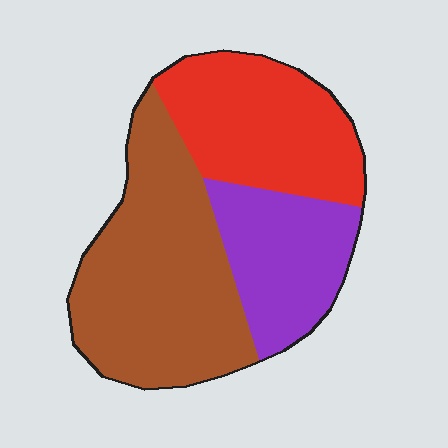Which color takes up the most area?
Brown, at roughly 45%.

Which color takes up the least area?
Purple, at roughly 25%.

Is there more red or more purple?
Red.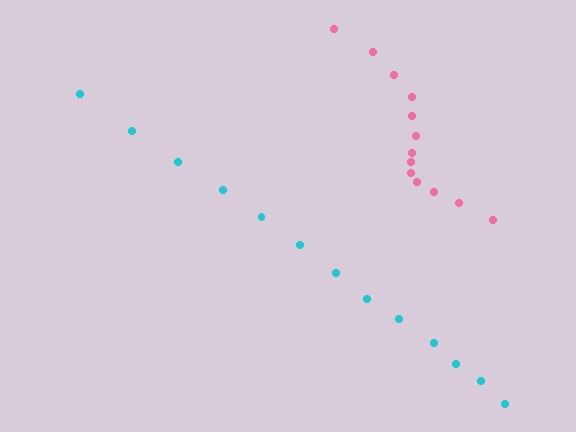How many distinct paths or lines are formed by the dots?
There are 2 distinct paths.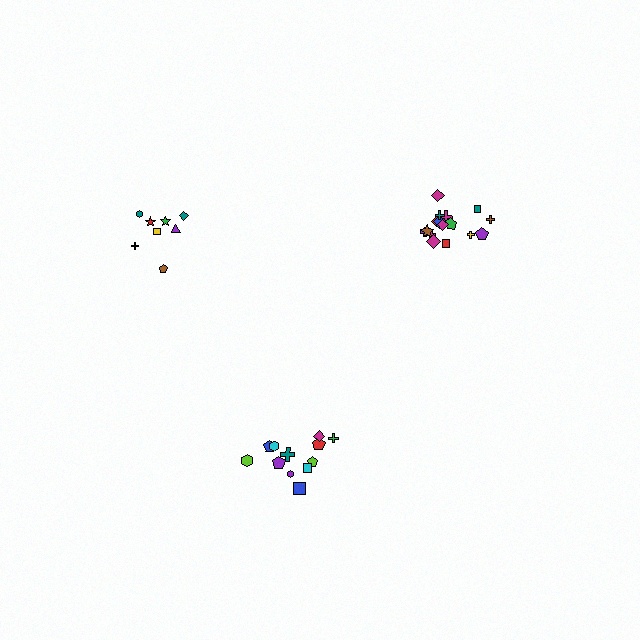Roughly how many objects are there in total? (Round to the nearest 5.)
Roughly 40 objects in total.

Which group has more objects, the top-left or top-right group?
The top-right group.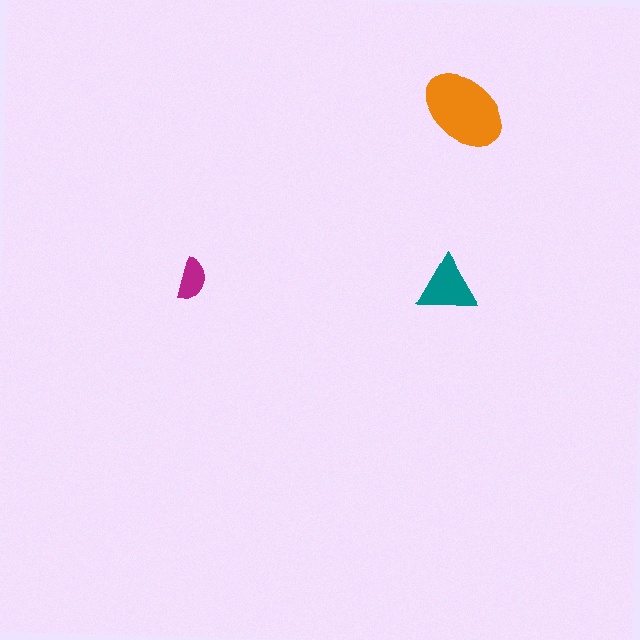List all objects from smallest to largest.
The magenta semicircle, the teal triangle, the orange ellipse.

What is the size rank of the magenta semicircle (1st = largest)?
3rd.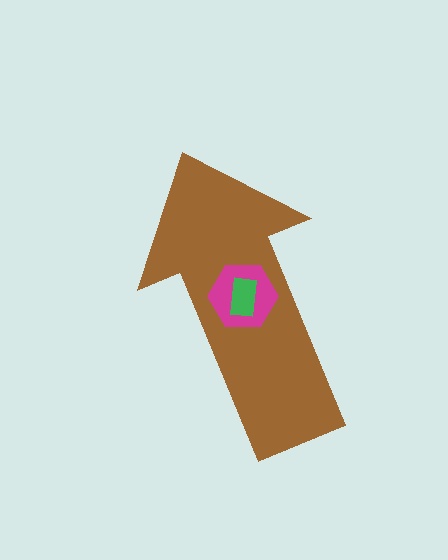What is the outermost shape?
The brown arrow.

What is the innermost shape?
The green rectangle.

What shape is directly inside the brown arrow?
The magenta hexagon.